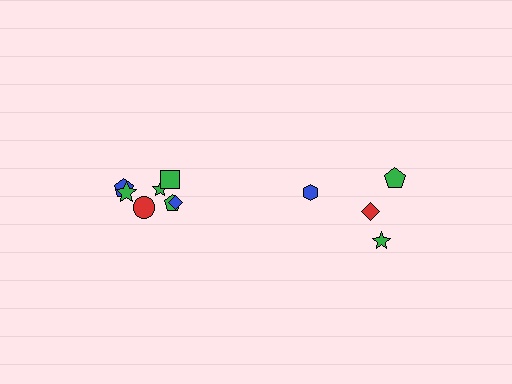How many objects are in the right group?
There are 4 objects.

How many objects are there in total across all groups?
There are 11 objects.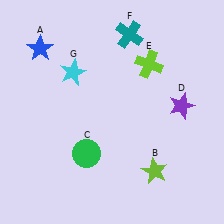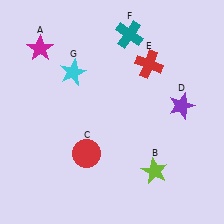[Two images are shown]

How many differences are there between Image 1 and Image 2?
There are 3 differences between the two images.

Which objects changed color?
A changed from blue to magenta. C changed from green to red. E changed from lime to red.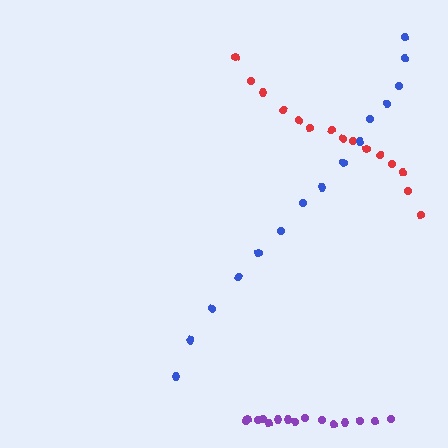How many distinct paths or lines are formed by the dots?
There are 3 distinct paths.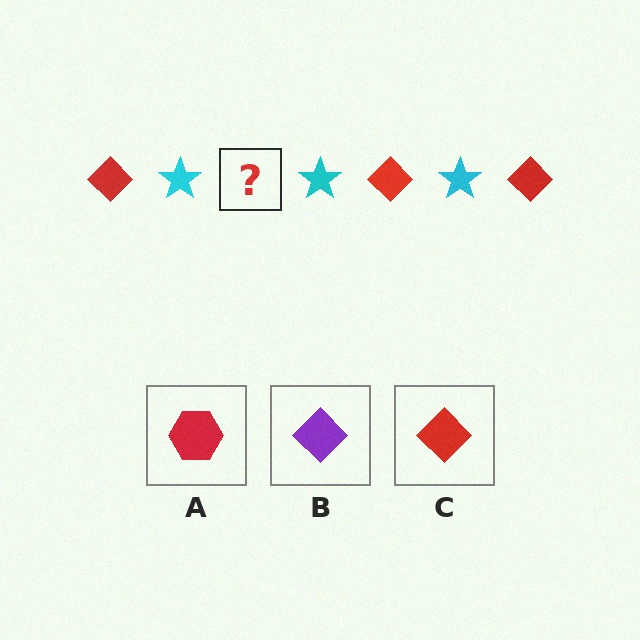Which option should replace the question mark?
Option C.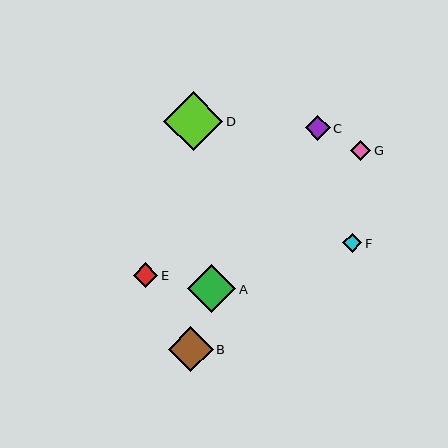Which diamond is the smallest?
Diamond F is the smallest with a size of approximately 19 pixels.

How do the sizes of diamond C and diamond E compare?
Diamond C and diamond E are approximately the same size.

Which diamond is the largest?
Diamond D is the largest with a size of approximately 59 pixels.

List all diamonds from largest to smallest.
From largest to smallest: D, A, B, C, E, G, F.